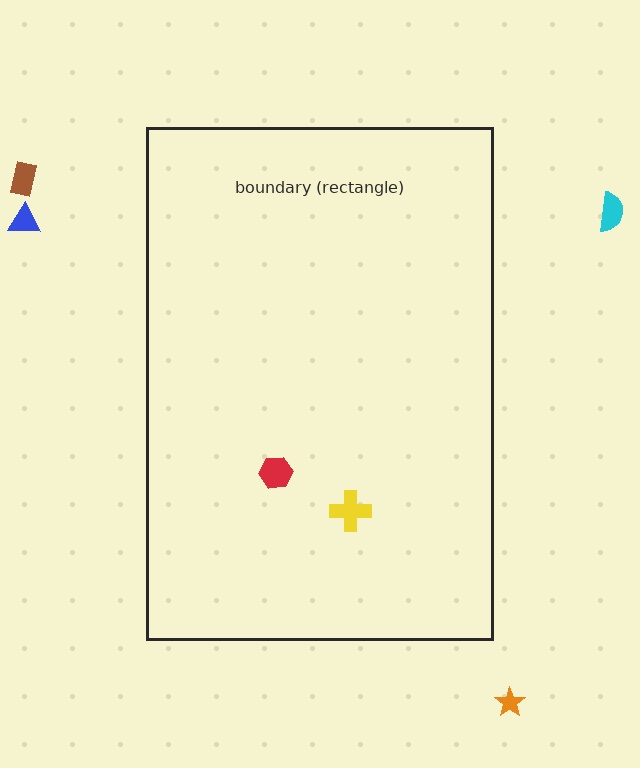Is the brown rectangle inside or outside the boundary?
Outside.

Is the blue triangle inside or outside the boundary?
Outside.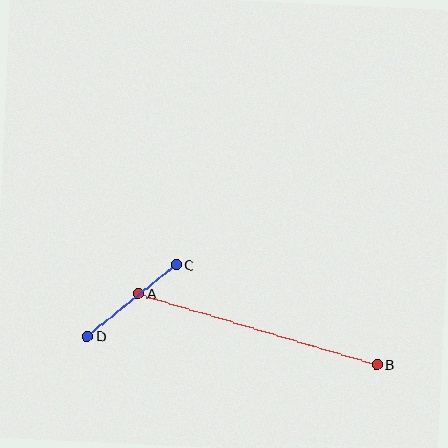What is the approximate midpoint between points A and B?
The midpoint is at approximately (258, 329) pixels.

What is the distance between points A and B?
The distance is approximately 249 pixels.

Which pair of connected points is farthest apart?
Points A and B are farthest apart.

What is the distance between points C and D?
The distance is approximately 114 pixels.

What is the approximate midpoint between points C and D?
The midpoint is at approximately (132, 300) pixels.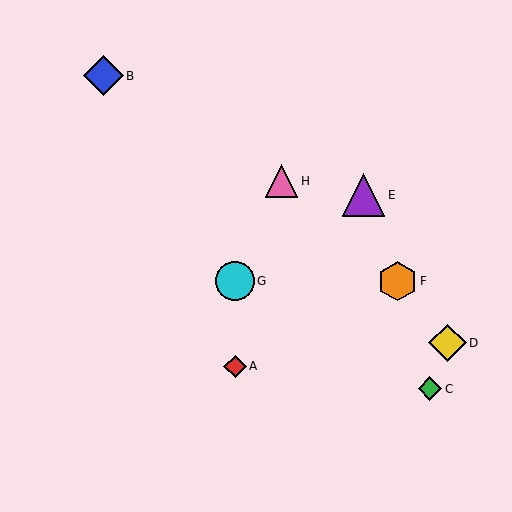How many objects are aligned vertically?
2 objects (A, G) are aligned vertically.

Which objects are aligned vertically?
Objects A, G are aligned vertically.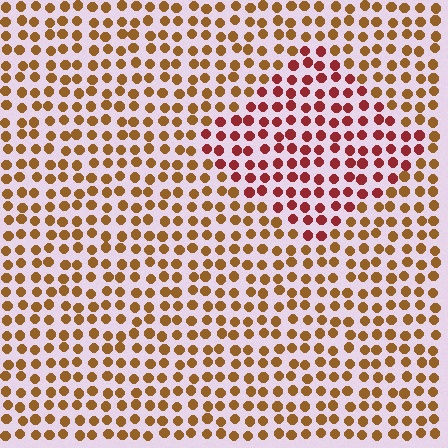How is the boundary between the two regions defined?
The boundary is defined purely by a slight shift in hue (about 36 degrees). Spacing, size, and orientation are identical on both sides.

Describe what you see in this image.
The image is filled with small brown elements in a uniform arrangement. A diamond-shaped region is visible where the elements are tinted to a slightly different hue, forming a subtle color boundary.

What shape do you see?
I see a diamond.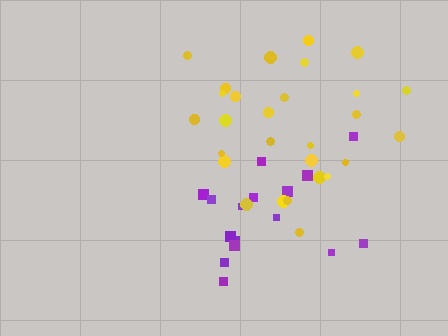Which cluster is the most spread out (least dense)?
Yellow.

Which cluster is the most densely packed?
Purple.